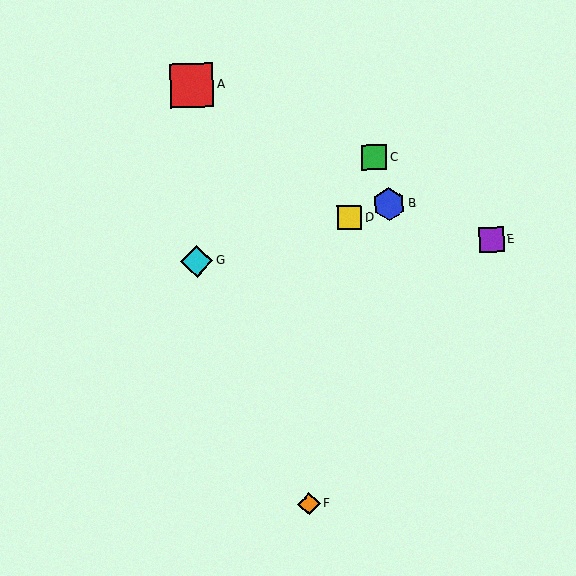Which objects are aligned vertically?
Objects A, G are aligned vertically.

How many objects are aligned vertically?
2 objects (A, G) are aligned vertically.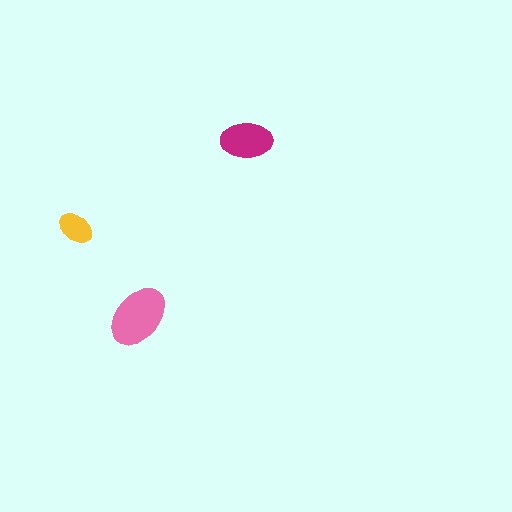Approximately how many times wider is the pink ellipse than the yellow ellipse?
About 2 times wider.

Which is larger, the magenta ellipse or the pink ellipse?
The pink one.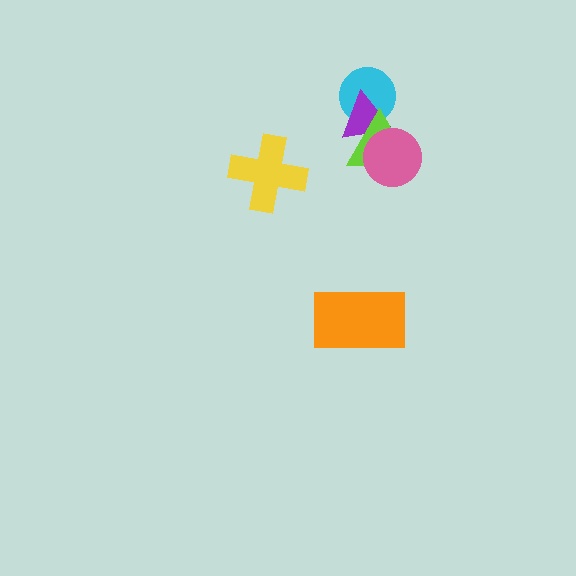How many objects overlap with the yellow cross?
0 objects overlap with the yellow cross.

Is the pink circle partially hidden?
No, no other shape covers it.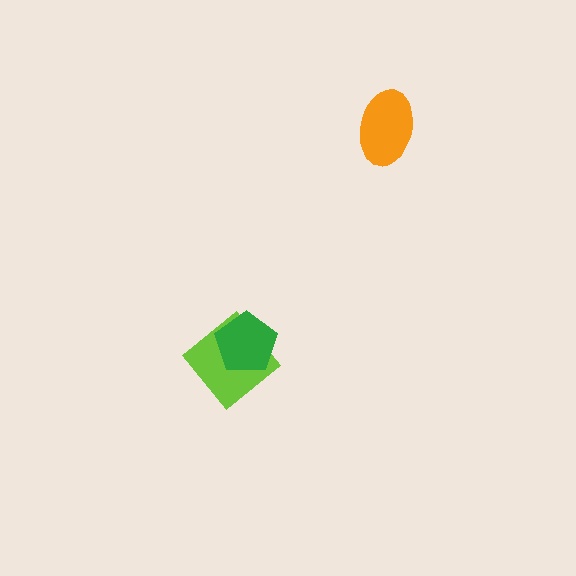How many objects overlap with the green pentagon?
1 object overlaps with the green pentagon.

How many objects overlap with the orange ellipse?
0 objects overlap with the orange ellipse.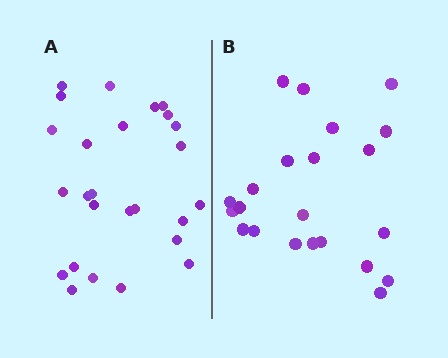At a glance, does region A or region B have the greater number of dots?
Region A (the left region) has more dots.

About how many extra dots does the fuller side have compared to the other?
Region A has about 4 more dots than region B.